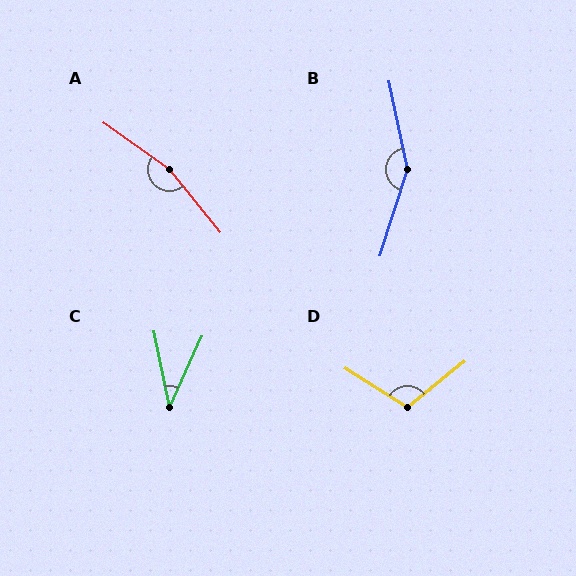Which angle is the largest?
A, at approximately 164 degrees.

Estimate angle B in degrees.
Approximately 150 degrees.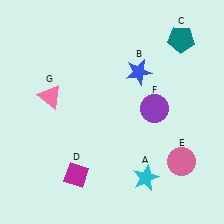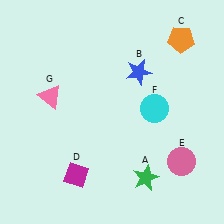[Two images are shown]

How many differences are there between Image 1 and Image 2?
There are 3 differences between the two images.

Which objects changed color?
A changed from cyan to green. C changed from teal to orange. F changed from purple to cyan.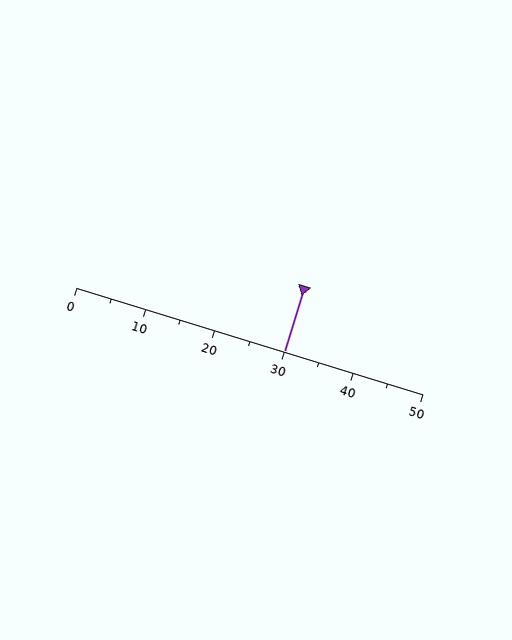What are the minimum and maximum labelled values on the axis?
The axis runs from 0 to 50.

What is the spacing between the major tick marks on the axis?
The major ticks are spaced 10 apart.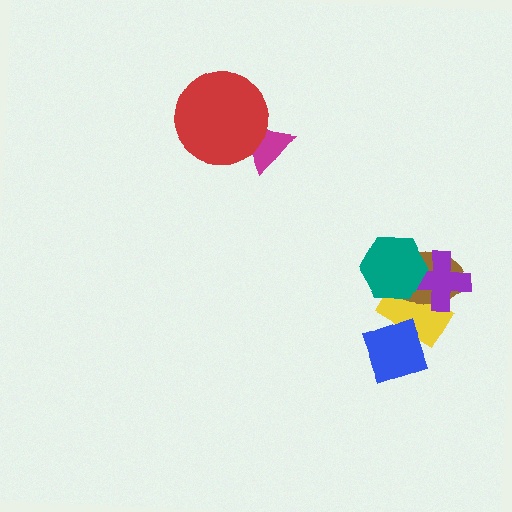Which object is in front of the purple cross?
The teal hexagon is in front of the purple cross.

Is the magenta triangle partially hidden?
Yes, it is partially covered by another shape.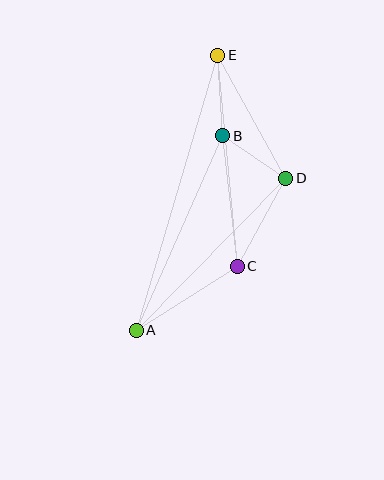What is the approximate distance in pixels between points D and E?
The distance between D and E is approximately 140 pixels.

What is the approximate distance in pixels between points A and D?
The distance between A and D is approximately 213 pixels.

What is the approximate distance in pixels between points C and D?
The distance between C and D is approximately 100 pixels.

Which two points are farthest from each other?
Points A and E are farthest from each other.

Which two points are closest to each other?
Points B and D are closest to each other.